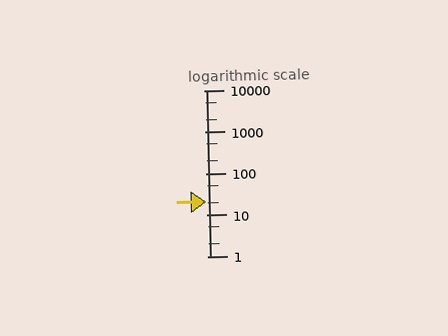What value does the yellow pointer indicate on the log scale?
The pointer indicates approximately 21.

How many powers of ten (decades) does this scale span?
The scale spans 4 decades, from 1 to 10000.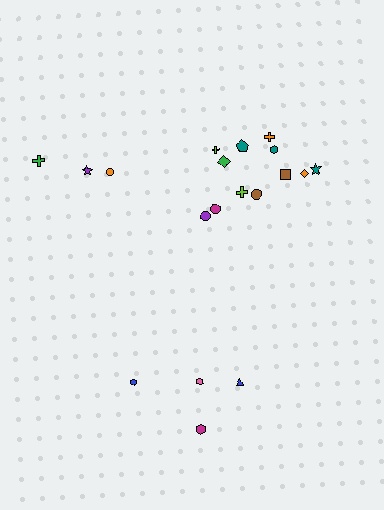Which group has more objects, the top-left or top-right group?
The top-right group.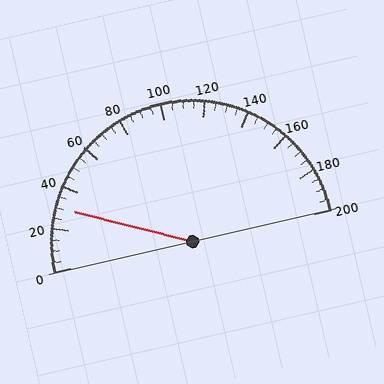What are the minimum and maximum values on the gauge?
The gauge ranges from 0 to 200.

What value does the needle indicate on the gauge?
The needle indicates approximately 30.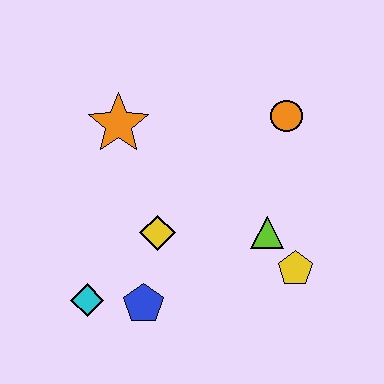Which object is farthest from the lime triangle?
The cyan diamond is farthest from the lime triangle.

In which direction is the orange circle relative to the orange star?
The orange circle is to the right of the orange star.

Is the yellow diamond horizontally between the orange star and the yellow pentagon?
Yes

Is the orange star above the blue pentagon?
Yes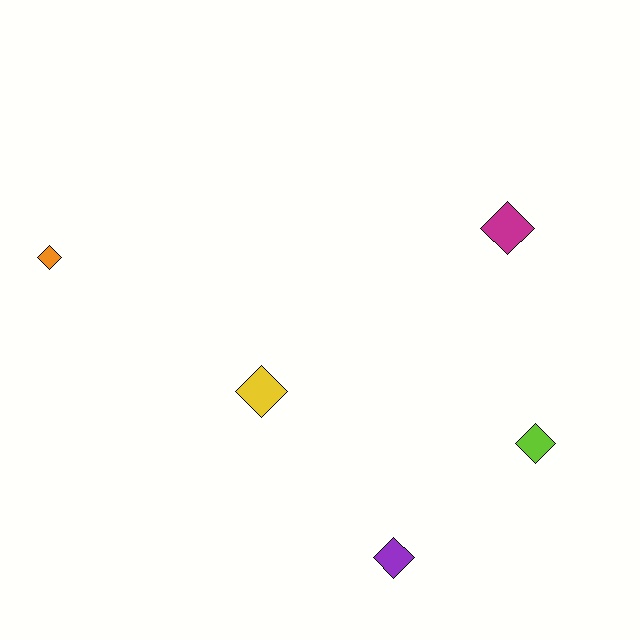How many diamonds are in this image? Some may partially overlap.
There are 5 diamonds.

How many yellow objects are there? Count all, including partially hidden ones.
There is 1 yellow object.